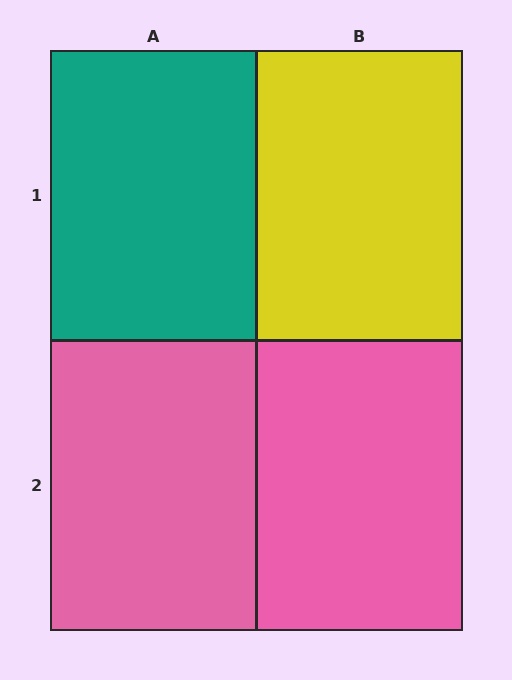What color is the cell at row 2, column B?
Pink.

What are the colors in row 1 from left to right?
Teal, yellow.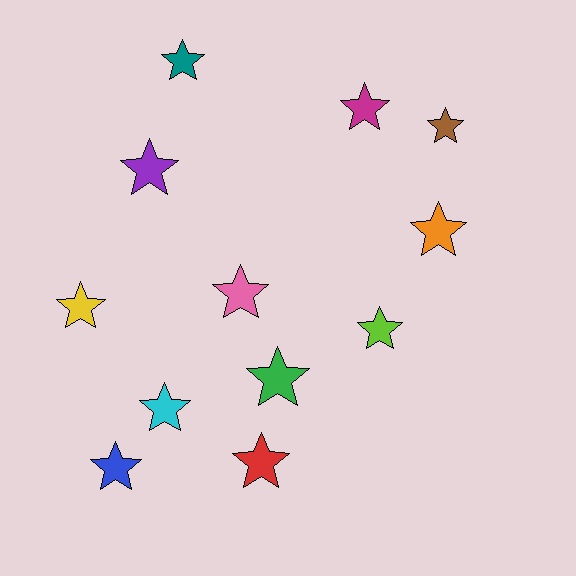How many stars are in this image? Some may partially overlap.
There are 12 stars.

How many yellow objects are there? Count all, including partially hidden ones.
There is 1 yellow object.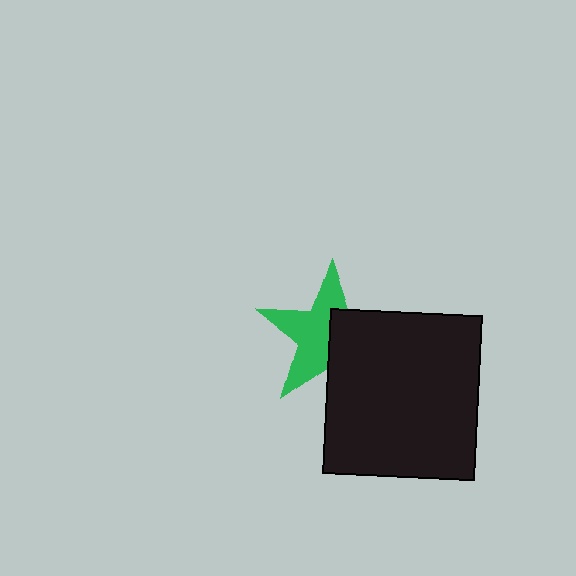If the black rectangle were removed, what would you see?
You would see the complete green star.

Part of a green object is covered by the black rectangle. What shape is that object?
It is a star.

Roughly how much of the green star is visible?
About half of it is visible (roughly 56%).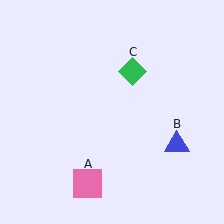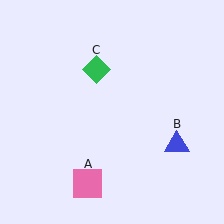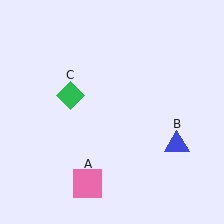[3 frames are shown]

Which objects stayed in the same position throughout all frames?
Pink square (object A) and blue triangle (object B) remained stationary.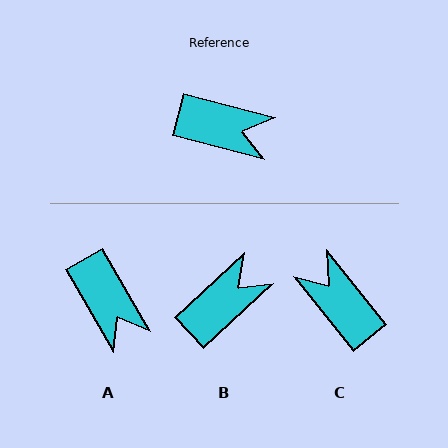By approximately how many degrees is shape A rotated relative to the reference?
Approximately 45 degrees clockwise.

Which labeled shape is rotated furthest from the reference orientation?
C, about 143 degrees away.